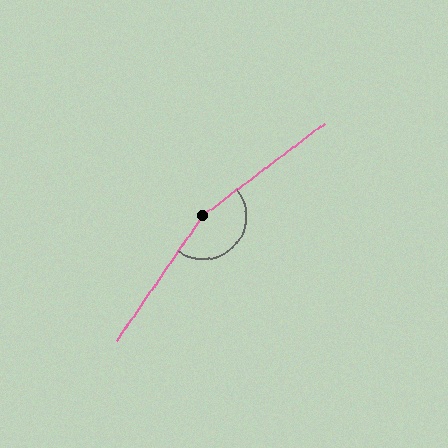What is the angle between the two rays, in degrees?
Approximately 162 degrees.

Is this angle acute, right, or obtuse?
It is obtuse.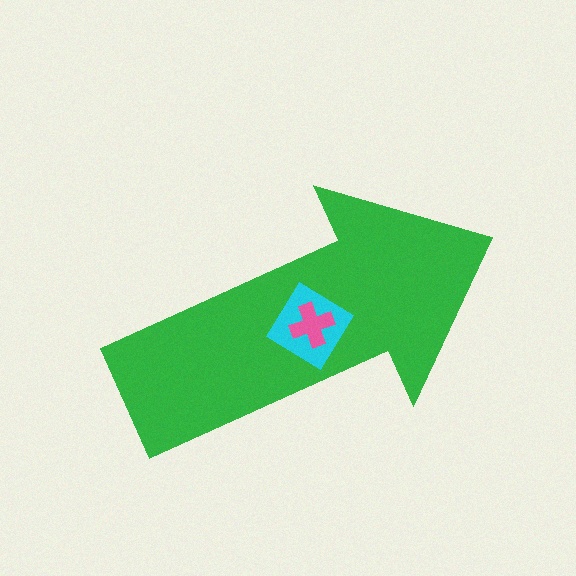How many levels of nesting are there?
3.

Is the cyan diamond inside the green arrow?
Yes.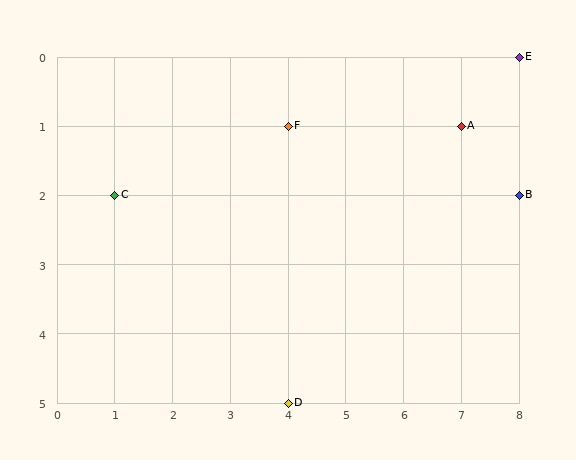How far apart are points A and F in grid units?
Points A and F are 3 columns apart.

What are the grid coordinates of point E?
Point E is at grid coordinates (8, 0).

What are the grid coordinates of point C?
Point C is at grid coordinates (1, 2).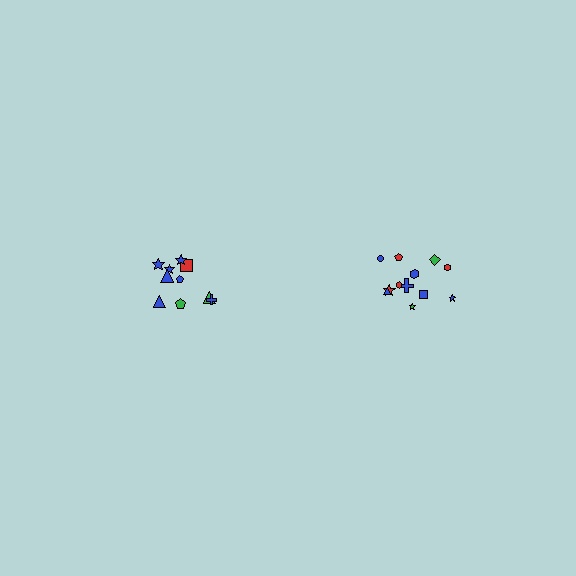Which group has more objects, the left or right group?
The right group.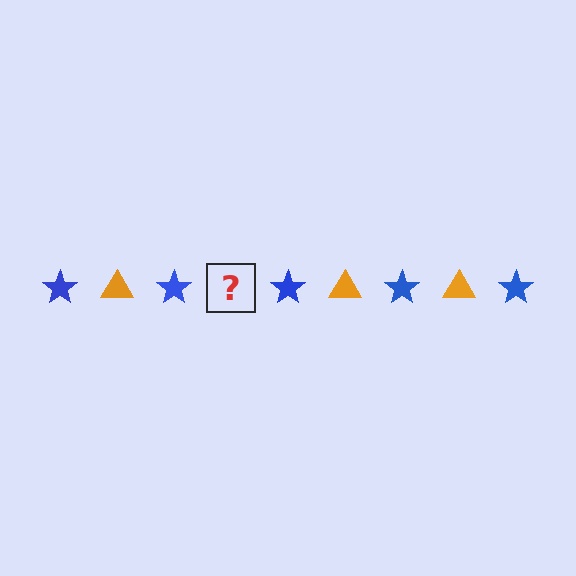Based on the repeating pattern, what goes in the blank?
The blank should be an orange triangle.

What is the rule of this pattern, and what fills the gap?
The rule is that the pattern alternates between blue star and orange triangle. The gap should be filled with an orange triangle.